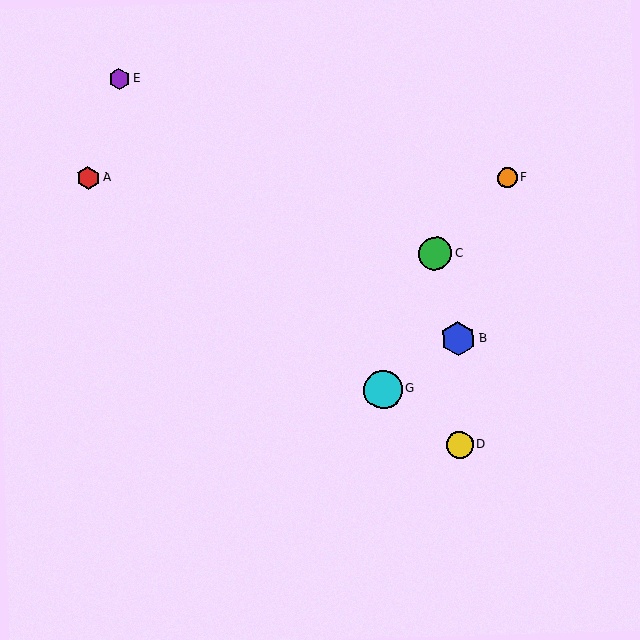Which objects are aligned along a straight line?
Objects A, D, G are aligned along a straight line.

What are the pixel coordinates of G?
Object G is at (383, 390).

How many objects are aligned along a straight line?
3 objects (A, D, G) are aligned along a straight line.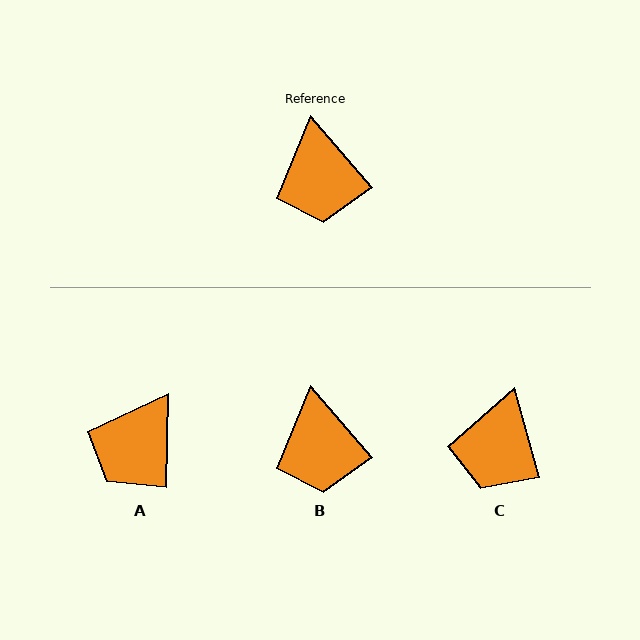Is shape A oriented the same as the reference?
No, it is off by about 42 degrees.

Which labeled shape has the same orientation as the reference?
B.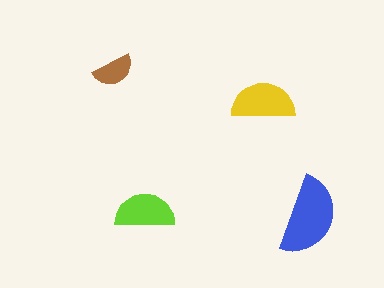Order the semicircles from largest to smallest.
the blue one, the yellow one, the lime one, the brown one.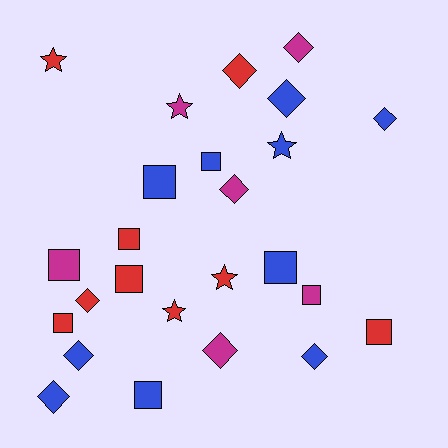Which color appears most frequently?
Blue, with 10 objects.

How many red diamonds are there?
There are 2 red diamonds.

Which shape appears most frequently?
Diamond, with 10 objects.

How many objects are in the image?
There are 25 objects.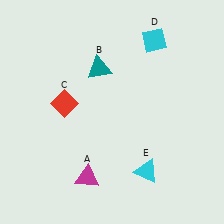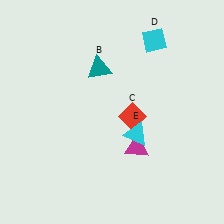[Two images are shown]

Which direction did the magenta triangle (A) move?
The magenta triangle (A) moved right.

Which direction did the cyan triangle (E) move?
The cyan triangle (E) moved up.